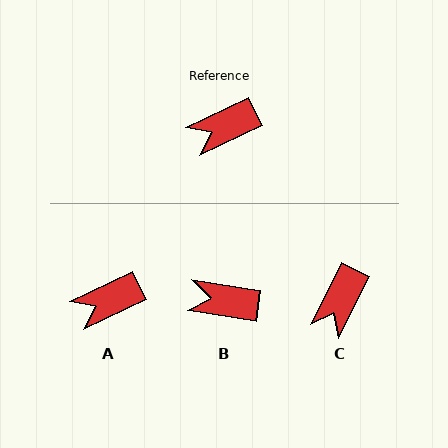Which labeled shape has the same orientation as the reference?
A.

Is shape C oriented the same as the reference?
No, it is off by about 38 degrees.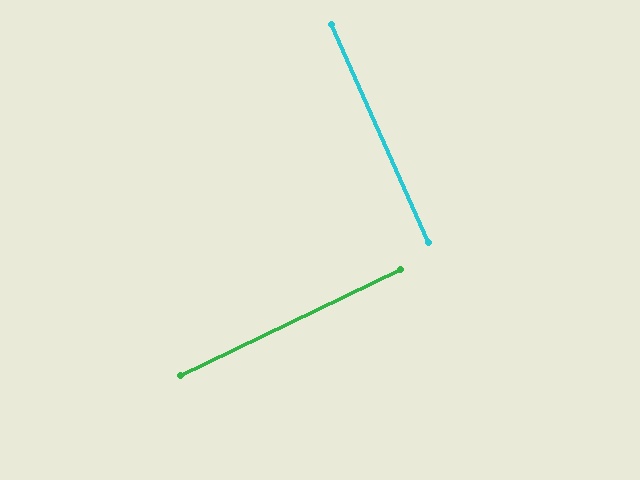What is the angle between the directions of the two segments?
Approximately 88 degrees.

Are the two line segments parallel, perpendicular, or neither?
Perpendicular — they meet at approximately 88°.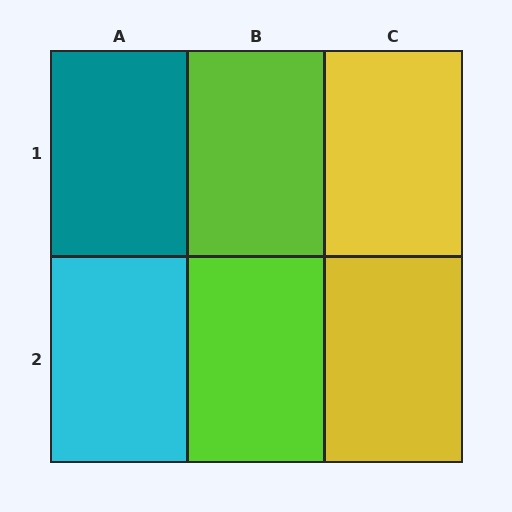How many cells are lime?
2 cells are lime.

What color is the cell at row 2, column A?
Cyan.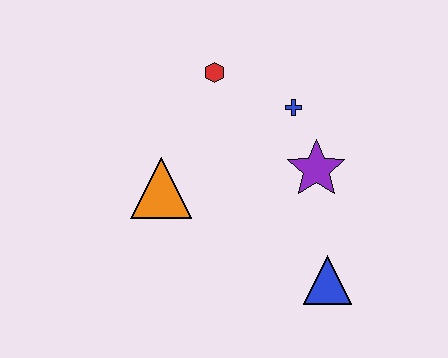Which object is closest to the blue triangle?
The purple star is closest to the blue triangle.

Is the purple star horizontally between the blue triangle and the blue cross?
Yes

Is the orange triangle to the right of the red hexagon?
No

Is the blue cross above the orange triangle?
Yes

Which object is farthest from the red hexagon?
The blue triangle is farthest from the red hexagon.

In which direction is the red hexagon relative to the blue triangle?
The red hexagon is above the blue triangle.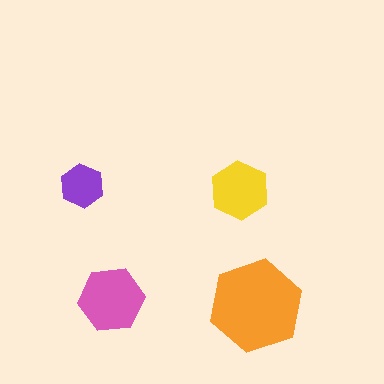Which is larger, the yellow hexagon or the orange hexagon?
The orange one.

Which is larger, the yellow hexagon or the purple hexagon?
The yellow one.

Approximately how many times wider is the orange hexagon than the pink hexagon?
About 1.5 times wider.